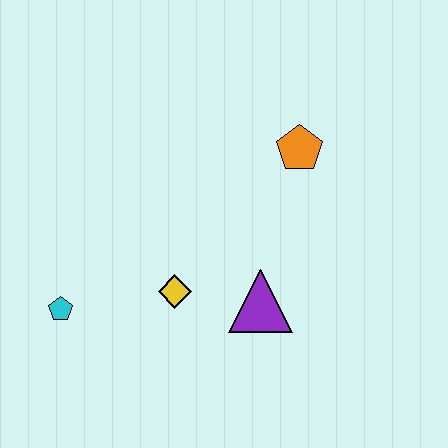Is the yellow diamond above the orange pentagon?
No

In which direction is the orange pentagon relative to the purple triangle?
The orange pentagon is above the purple triangle.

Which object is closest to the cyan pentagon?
The yellow diamond is closest to the cyan pentagon.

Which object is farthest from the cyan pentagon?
The orange pentagon is farthest from the cyan pentagon.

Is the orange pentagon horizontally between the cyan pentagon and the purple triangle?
No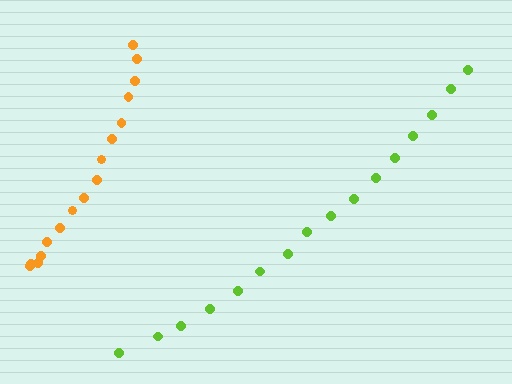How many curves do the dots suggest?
There are 2 distinct paths.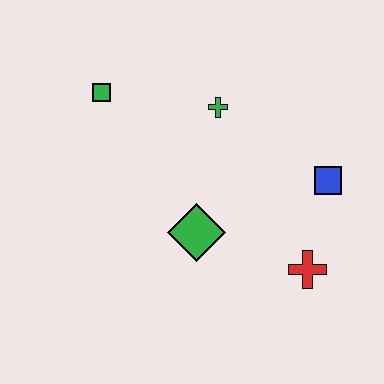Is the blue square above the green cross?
No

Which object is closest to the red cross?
The blue square is closest to the red cross.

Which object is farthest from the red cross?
The green square is farthest from the red cross.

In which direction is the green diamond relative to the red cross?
The green diamond is to the left of the red cross.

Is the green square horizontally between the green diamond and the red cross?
No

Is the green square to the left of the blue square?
Yes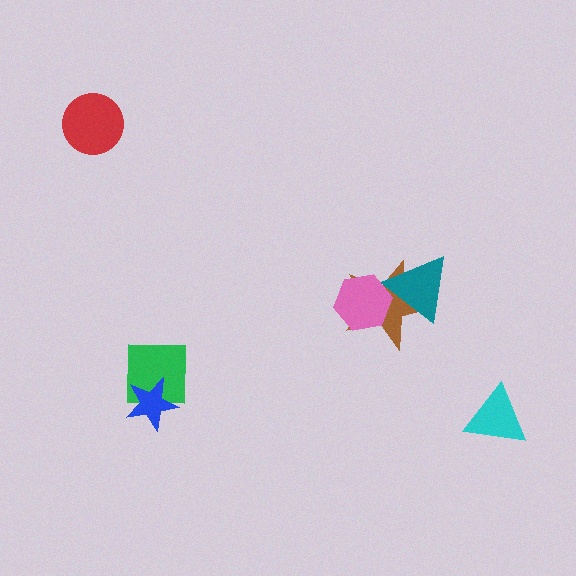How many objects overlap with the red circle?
0 objects overlap with the red circle.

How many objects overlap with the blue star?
1 object overlaps with the blue star.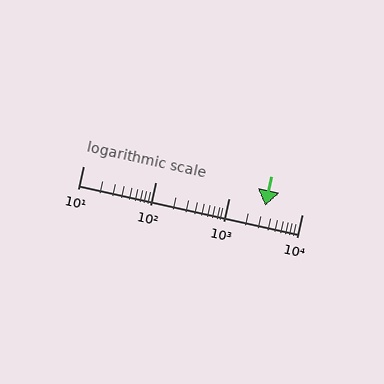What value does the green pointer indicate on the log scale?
The pointer indicates approximately 3100.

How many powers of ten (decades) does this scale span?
The scale spans 3 decades, from 10 to 10000.